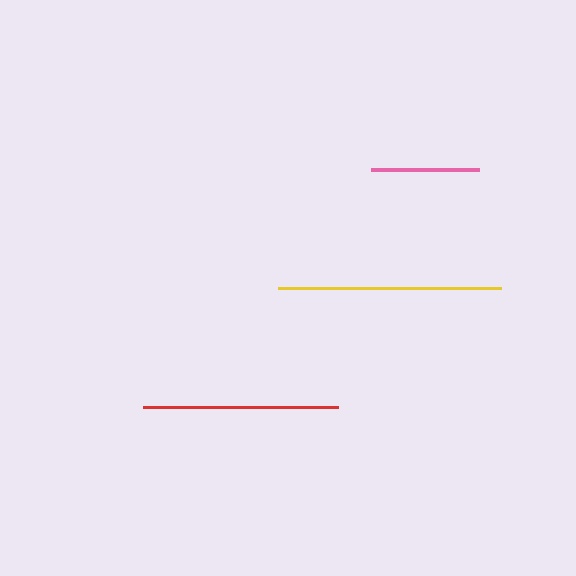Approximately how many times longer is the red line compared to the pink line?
The red line is approximately 1.8 times the length of the pink line.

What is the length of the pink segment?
The pink segment is approximately 108 pixels long.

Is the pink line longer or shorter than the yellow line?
The yellow line is longer than the pink line.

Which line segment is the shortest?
The pink line is the shortest at approximately 108 pixels.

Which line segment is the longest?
The yellow line is the longest at approximately 223 pixels.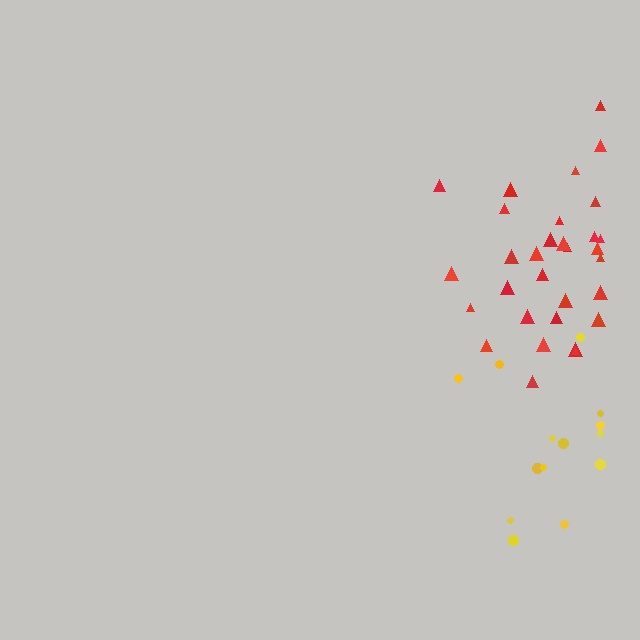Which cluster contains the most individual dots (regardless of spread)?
Red (31).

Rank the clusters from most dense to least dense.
red, yellow.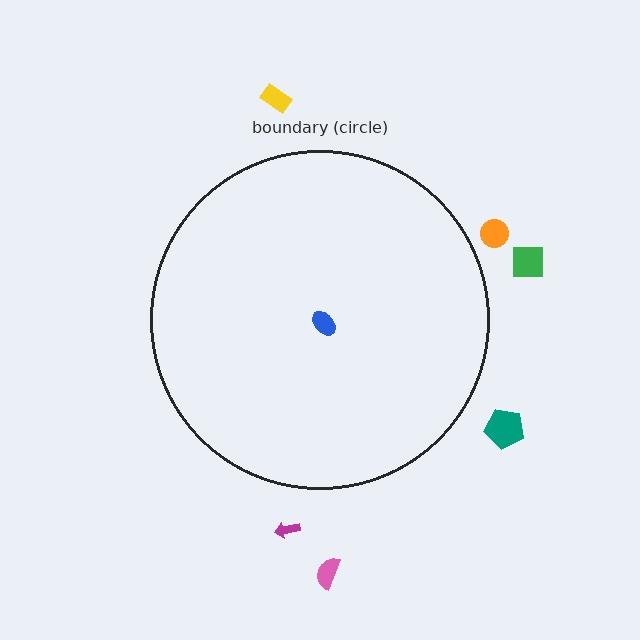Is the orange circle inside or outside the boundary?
Outside.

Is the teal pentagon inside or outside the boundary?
Outside.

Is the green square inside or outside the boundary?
Outside.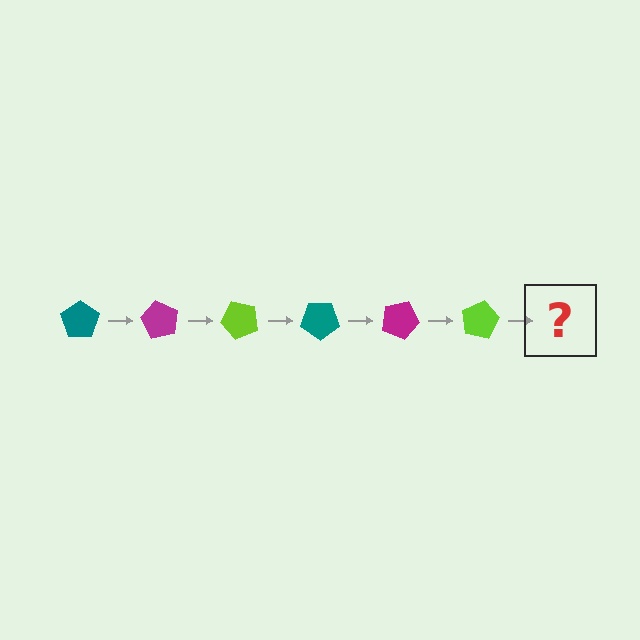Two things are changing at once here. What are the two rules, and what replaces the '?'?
The two rules are that it rotates 60 degrees each step and the color cycles through teal, magenta, and lime. The '?' should be a teal pentagon, rotated 360 degrees from the start.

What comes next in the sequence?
The next element should be a teal pentagon, rotated 360 degrees from the start.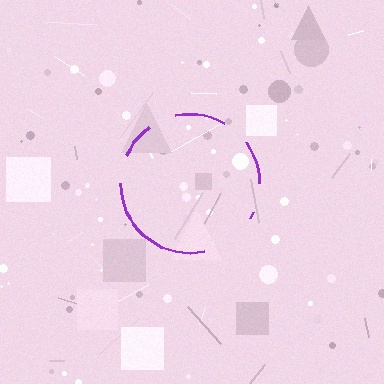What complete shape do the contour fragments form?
The contour fragments form a circle.